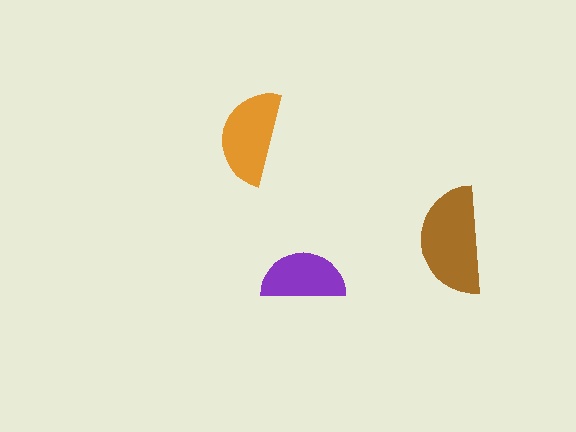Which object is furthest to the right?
The brown semicircle is rightmost.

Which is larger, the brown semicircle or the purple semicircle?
The brown one.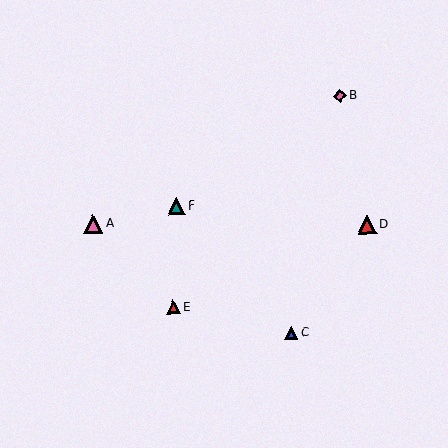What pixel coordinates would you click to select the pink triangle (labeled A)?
Click at (93, 224) to select the pink triangle A.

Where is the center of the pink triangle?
The center of the pink triangle is at (93, 224).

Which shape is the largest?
The red triangle (labeled D) is the largest.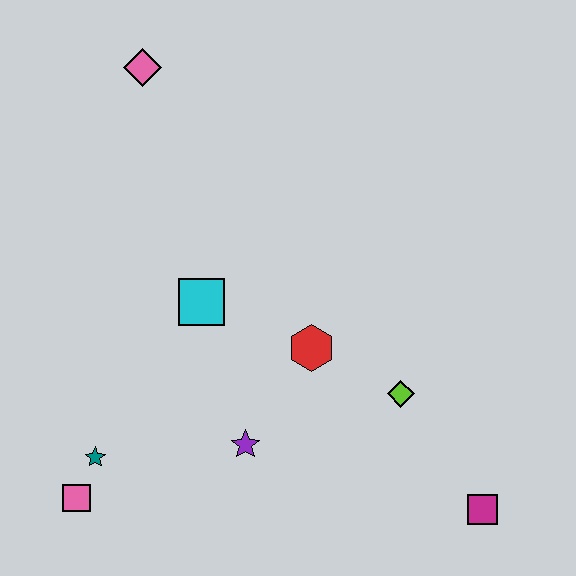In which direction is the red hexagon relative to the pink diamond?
The red hexagon is below the pink diamond.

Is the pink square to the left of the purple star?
Yes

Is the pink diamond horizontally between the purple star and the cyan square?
No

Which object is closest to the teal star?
The pink square is closest to the teal star.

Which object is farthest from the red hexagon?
The pink diamond is farthest from the red hexagon.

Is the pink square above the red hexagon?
No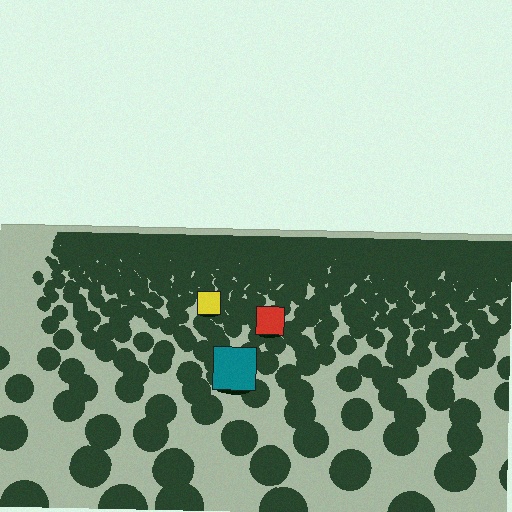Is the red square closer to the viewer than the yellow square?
Yes. The red square is closer — you can tell from the texture gradient: the ground texture is coarser near it.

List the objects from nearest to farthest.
From nearest to farthest: the teal square, the red square, the yellow square.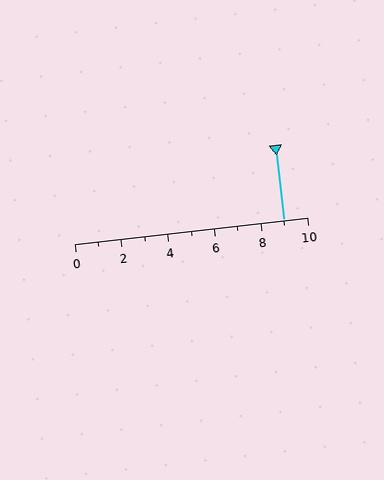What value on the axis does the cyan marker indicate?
The marker indicates approximately 9.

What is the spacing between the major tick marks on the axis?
The major ticks are spaced 2 apart.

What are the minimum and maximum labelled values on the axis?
The axis runs from 0 to 10.